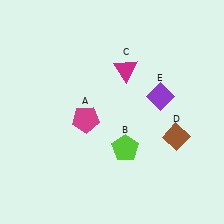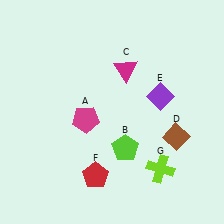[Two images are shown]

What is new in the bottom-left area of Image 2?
A red pentagon (F) was added in the bottom-left area of Image 2.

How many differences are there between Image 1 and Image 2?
There are 2 differences between the two images.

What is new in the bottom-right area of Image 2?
A lime cross (G) was added in the bottom-right area of Image 2.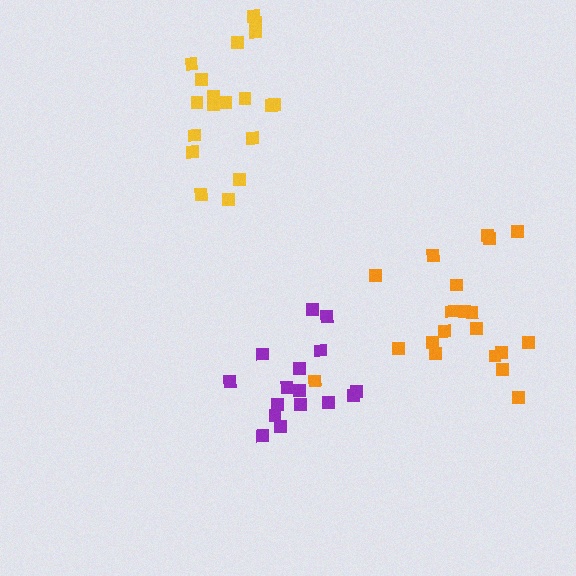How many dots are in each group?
Group 1: 21 dots, Group 2: 16 dots, Group 3: 19 dots (56 total).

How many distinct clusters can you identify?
There are 3 distinct clusters.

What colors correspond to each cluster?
The clusters are colored: orange, purple, yellow.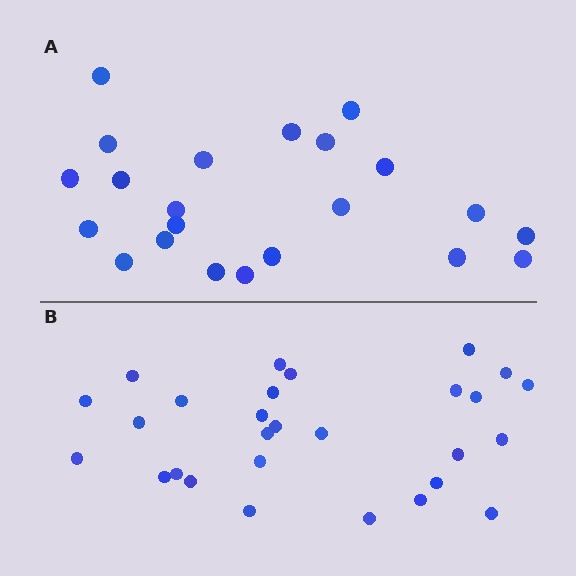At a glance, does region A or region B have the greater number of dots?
Region B (the bottom region) has more dots.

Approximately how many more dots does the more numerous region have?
Region B has about 6 more dots than region A.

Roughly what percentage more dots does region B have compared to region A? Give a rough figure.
About 25% more.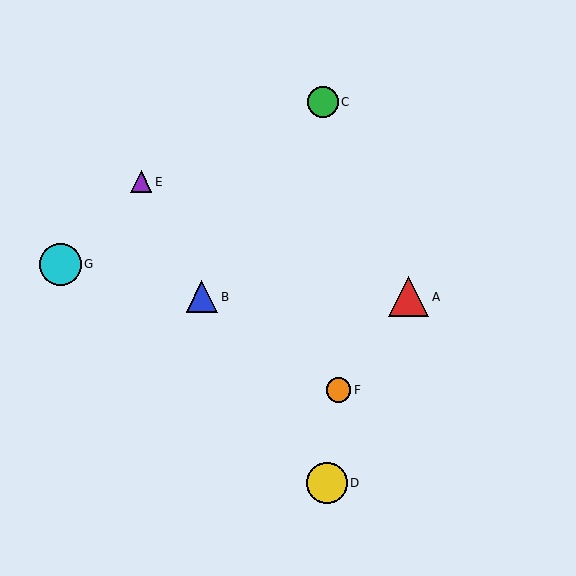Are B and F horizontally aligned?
No, B is at y≈297 and F is at y≈390.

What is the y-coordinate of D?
Object D is at y≈483.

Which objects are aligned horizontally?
Objects A, B are aligned horizontally.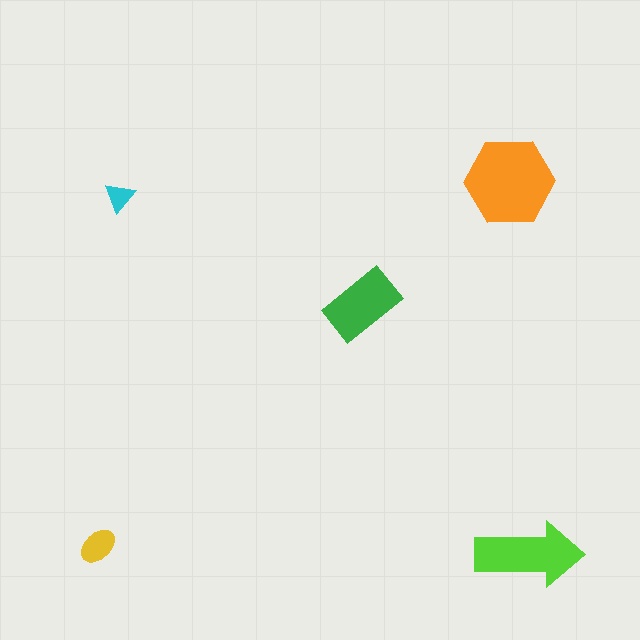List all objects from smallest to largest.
The cyan triangle, the yellow ellipse, the green rectangle, the lime arrow, the orange hexagon.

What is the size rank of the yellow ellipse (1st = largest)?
4th.